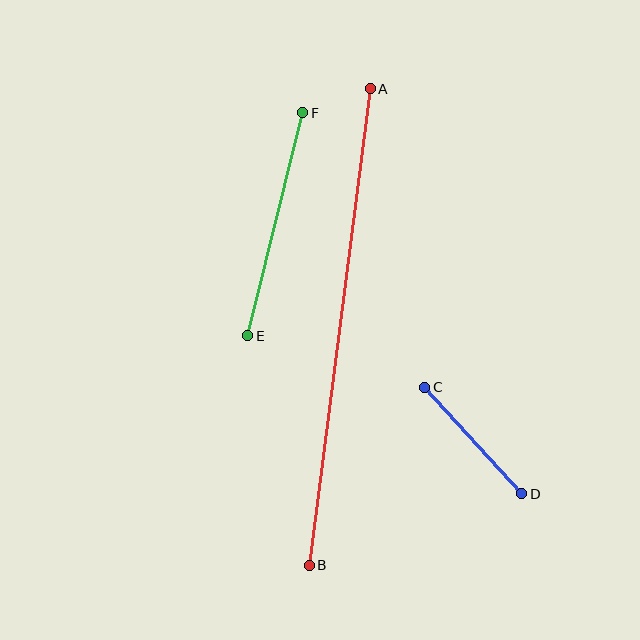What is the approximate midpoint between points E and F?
The midpoint is at approximately (275, 224) pixels.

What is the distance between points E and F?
The distance is approximately 230 pixels.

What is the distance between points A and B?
The distance is approximately 480 pixels.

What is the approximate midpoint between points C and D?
The midpoint is at approximately (473, 441) pixels.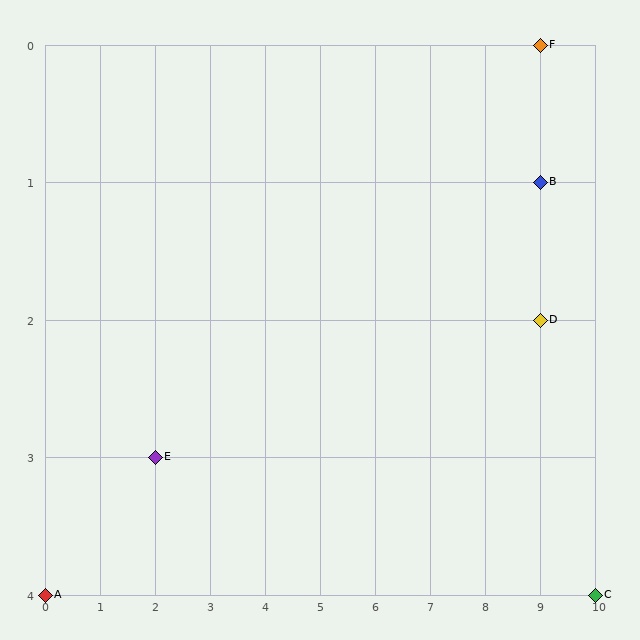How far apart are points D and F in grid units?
Points D and F are 2 rows apart.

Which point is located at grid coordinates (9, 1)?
Point B is at (9, 1).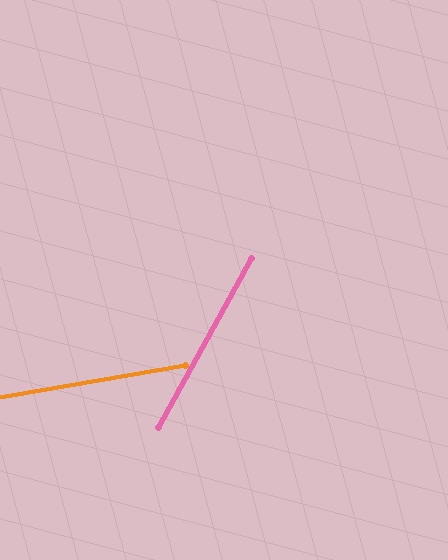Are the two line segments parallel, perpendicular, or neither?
Neither parallel nor perpendicular — they differ by about 51°.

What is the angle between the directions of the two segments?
Approximately 51 degrees.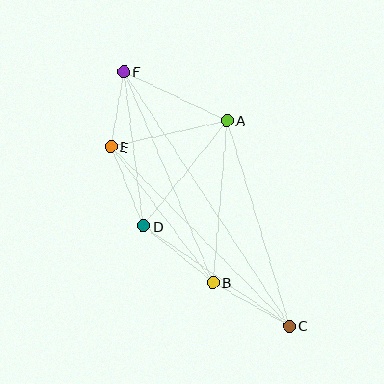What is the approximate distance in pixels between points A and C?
The distance between A and C is approximately 215 pixels.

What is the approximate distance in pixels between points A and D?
The distance between A and D is approximately 135 pixels.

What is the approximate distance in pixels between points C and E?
The distance between C and E is approximately 253 pixels.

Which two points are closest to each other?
Points E and F are closest to each other.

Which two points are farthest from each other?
Points C and F are farthest from each other.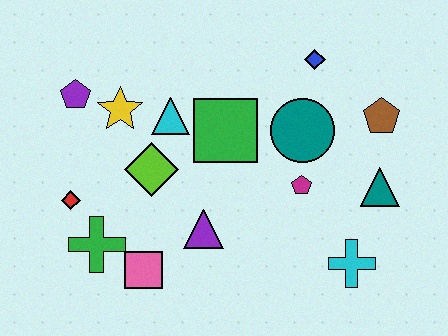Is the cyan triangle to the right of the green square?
No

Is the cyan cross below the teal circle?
Yes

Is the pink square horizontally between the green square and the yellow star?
Yes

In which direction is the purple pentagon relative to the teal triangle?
The purple pentagon is to the left of the teal triangle.